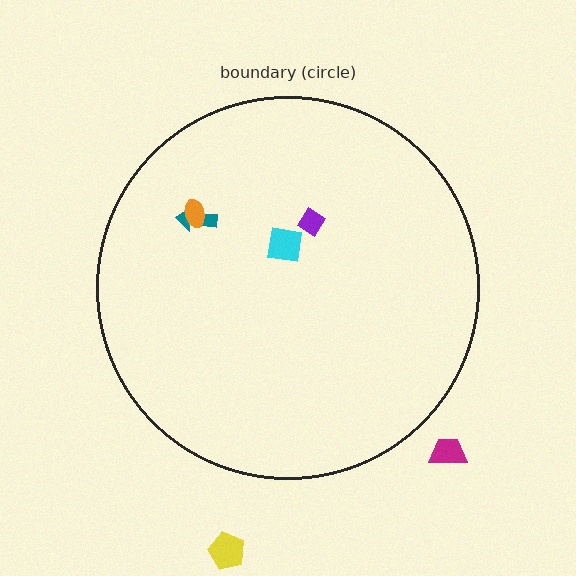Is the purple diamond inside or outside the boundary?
Inside.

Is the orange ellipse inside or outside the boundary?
Inside.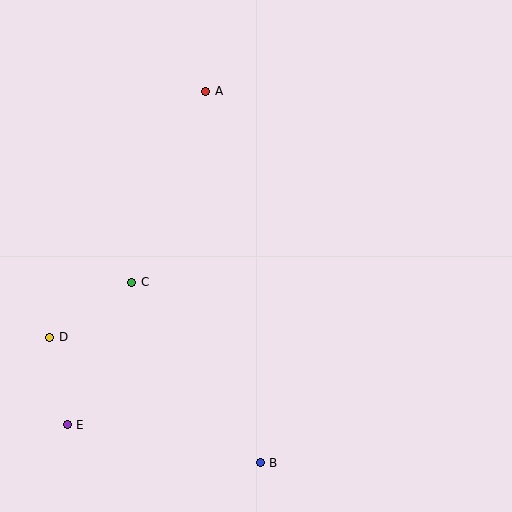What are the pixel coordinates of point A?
Point A is at (206, 91).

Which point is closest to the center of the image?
Point C at (132, 282) is closest to the center.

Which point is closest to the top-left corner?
Point A is closest to the top-left corner.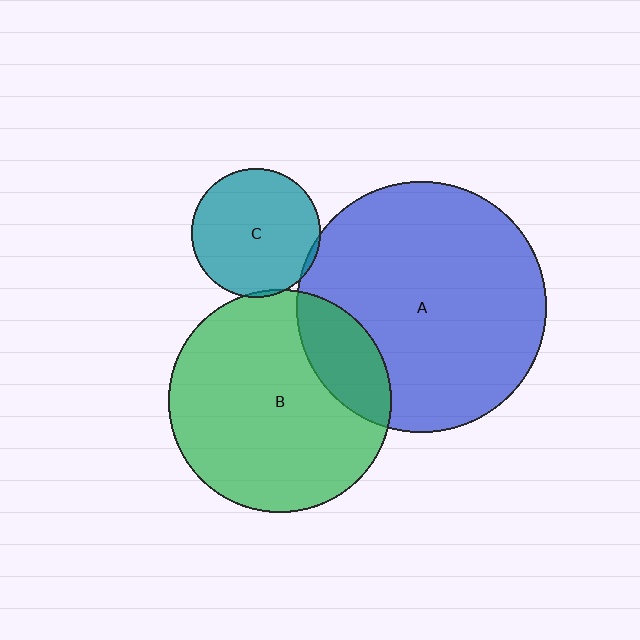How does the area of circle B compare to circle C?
Approximately 3.0 times.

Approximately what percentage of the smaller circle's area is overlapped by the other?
Approximately 5%.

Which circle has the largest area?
Circle A (blue).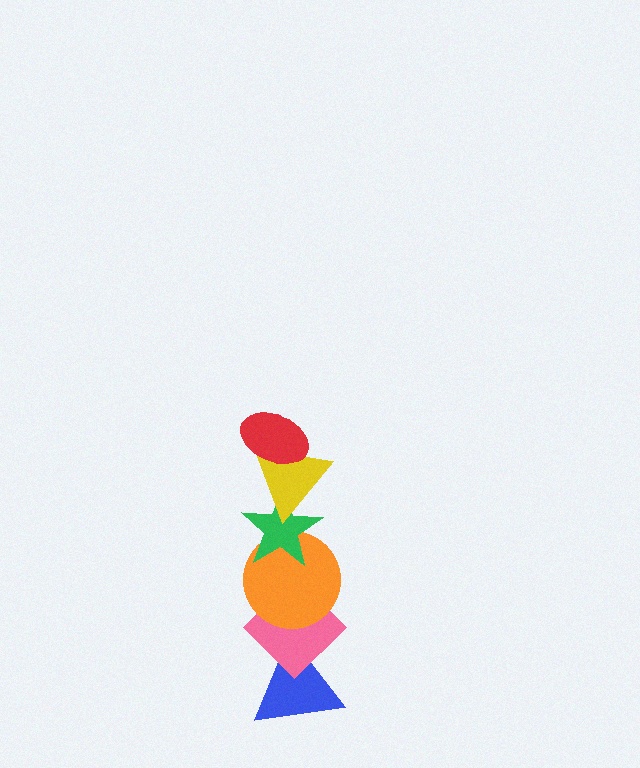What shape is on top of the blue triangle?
The pink diamond is on top of the blue triangle.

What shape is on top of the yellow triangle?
The red ellipse is on top of the yellow triangle.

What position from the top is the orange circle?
The orange circle is 4th from the top.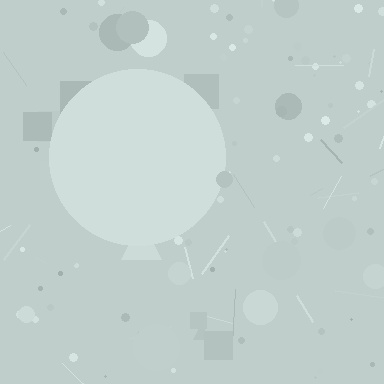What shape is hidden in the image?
A circle is hidden in the image.